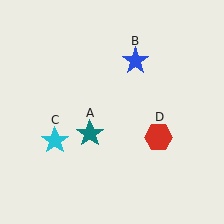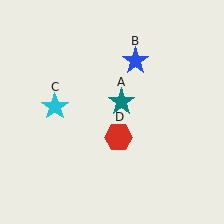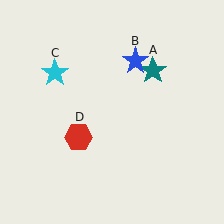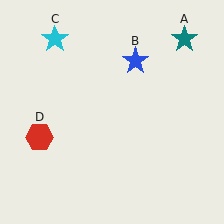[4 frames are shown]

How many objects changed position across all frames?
3 objects changed position: teal star (object A), cyan star (object C), red hexagon (object D).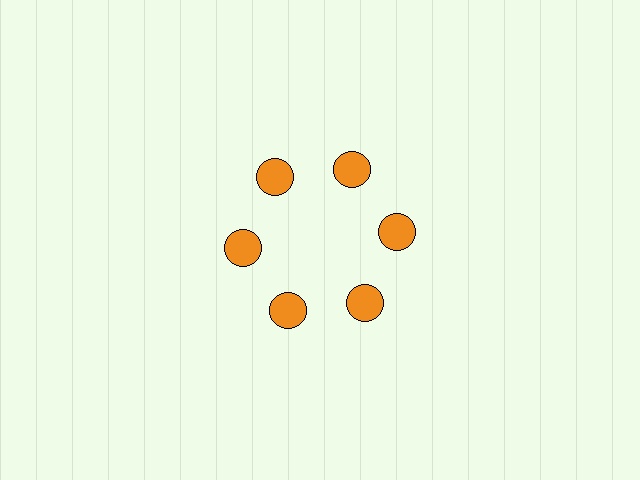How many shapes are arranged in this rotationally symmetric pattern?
There are 6 shapes, arranged in 6 groups of 1.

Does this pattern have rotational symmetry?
Yes, this pattern has 6-fold rotational symmetry. It looks the same after rotating 60 degrees around the center.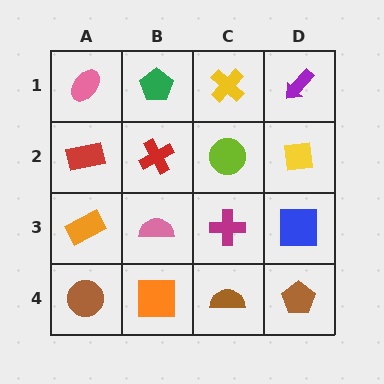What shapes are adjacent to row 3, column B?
A red cross (row 2, column B), an orange square (row 4, column B), an orange rectangle (row 3, column A), a magenta cross (row 3, column C).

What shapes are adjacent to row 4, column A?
An orange rectangle (row 3, column A), an orange square (row 4, column B).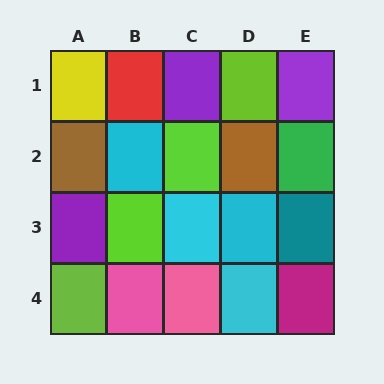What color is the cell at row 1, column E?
Purple.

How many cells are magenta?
1 cell is magenta.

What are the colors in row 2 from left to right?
Brown, cyan, lime, brown, green.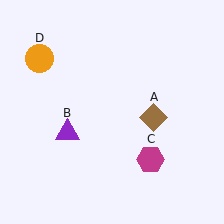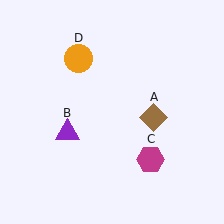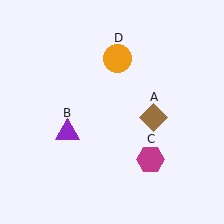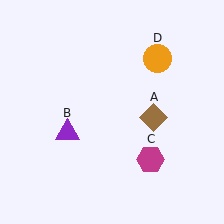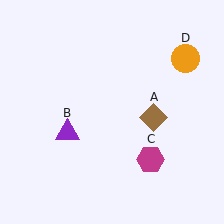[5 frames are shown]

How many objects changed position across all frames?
1 object changed position: orange circle (object D).